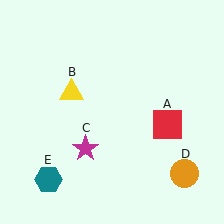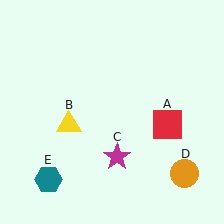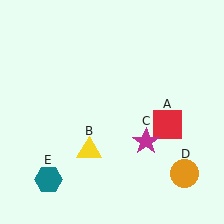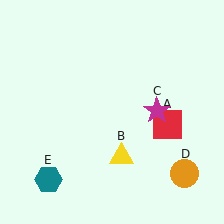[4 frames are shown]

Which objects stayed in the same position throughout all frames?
Red square (object A) and orange circle (object D) and teal hexagon (object E) remained stationary.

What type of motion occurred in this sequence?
The yellow triangle (object B), magenta star (object C) rotated counterclockwise around the center of the scene.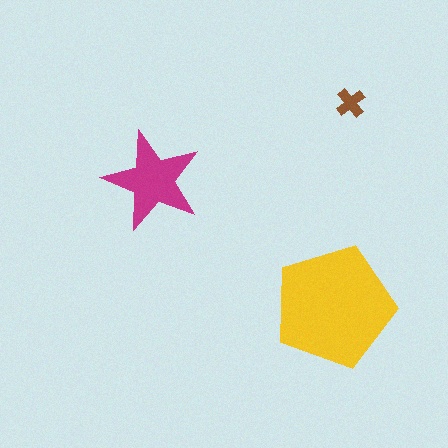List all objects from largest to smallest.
The yellow pentagon, the magenta star, the brown cross.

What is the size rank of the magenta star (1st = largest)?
2nd.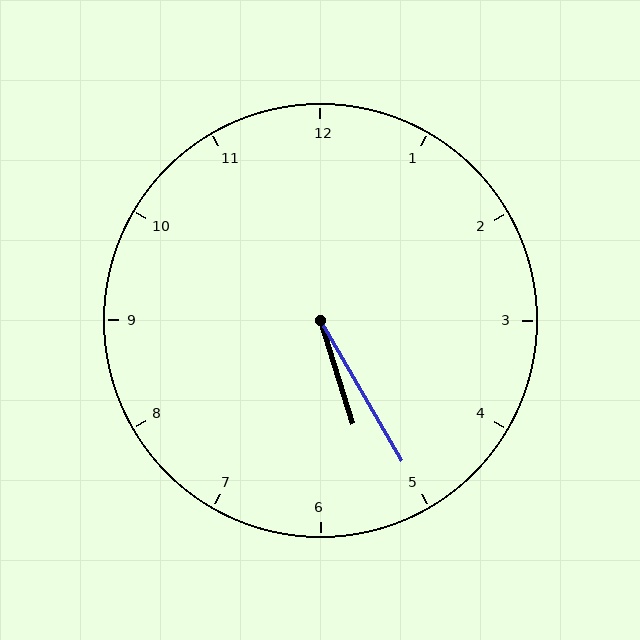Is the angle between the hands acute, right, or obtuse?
It is acute.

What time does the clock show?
5:25.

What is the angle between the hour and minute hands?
Approximately 12 degrees.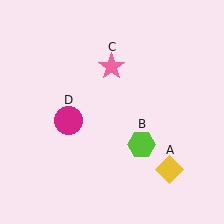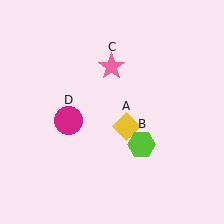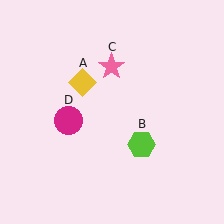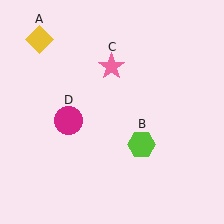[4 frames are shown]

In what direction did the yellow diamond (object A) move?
The yellow diamond (object A) moved up and to the left.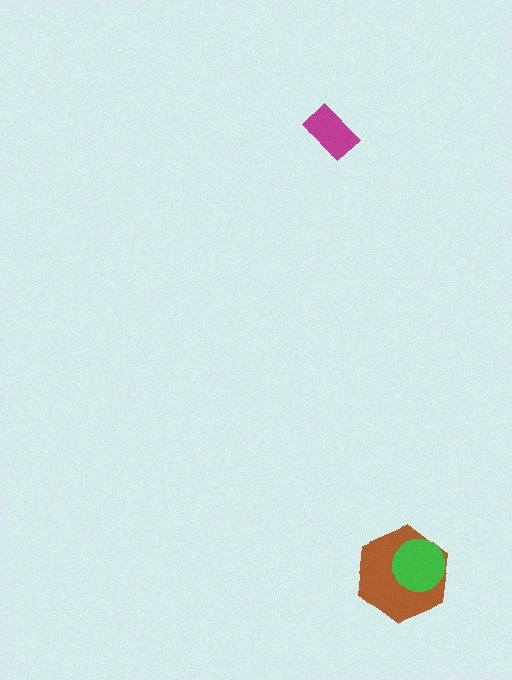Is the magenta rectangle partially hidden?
No, no other shape covers it.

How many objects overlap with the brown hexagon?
1 object overlaps with the brown hexagon.